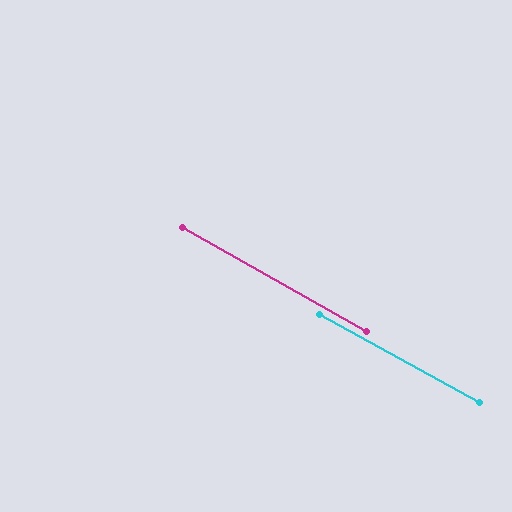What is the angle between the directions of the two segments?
Approximately 0 degrees.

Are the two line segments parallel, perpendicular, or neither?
Parallel — their directions differ by only 0.3°.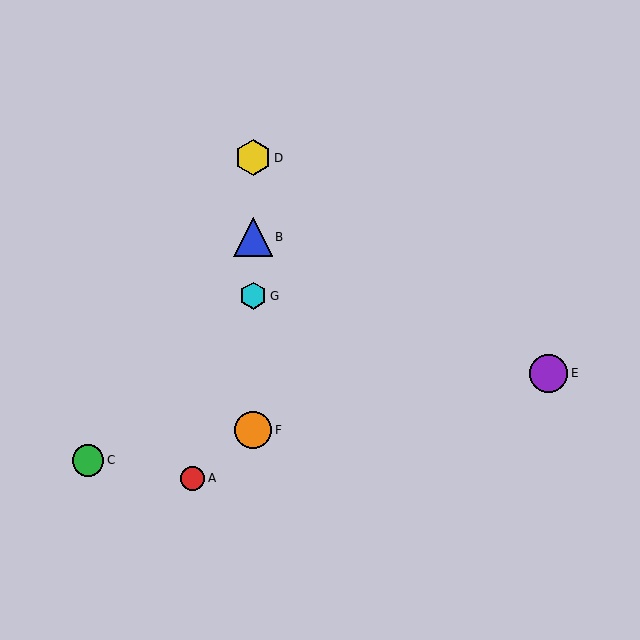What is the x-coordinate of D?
Object D is at x≈253.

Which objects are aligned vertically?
Objects B, D, F, G are aligned vertically.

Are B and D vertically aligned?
Yes, both are at x≈253.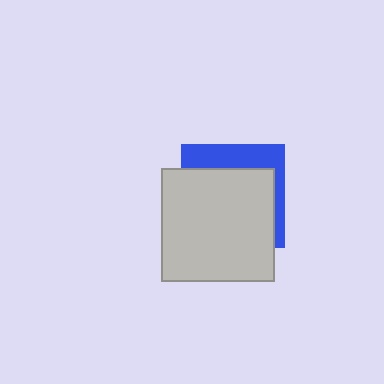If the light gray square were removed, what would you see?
You would see the complete blue square.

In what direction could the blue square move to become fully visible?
The blue square could move toward the upper-right. That would shift it out from behind the light gray square entirely.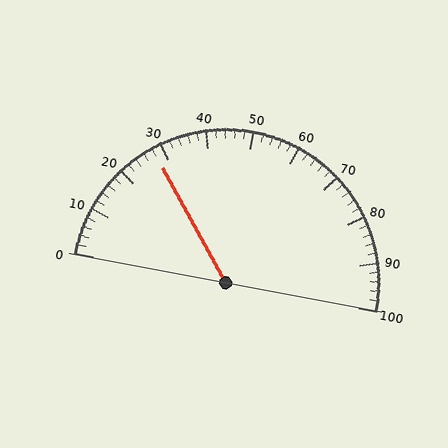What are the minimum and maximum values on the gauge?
The gauge ranges from 0 to 100.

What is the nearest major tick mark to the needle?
The nearest major tick mark is 30.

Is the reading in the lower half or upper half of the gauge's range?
The reading is in the lower half of the range (0 to 100).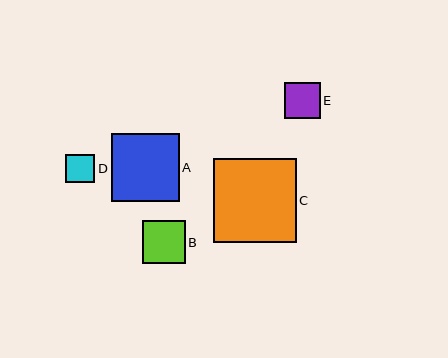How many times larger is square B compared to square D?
Square B is approximately 1.5 times the size of square D.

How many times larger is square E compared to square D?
Square E is approximately 1.2 times the size of square D.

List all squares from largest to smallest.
From largest to smallest: C, A, B, E, D.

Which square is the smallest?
Square D is the smallest with a size of approximately 29 pixels.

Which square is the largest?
Square C is the largest with a size of approximately 83 pixels.